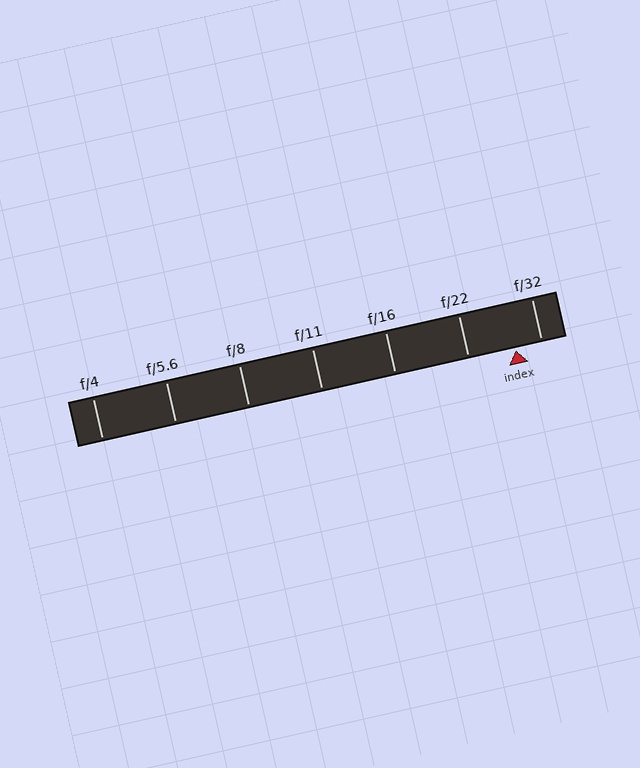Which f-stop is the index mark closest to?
The index mark is closest to f/32.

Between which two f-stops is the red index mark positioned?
The index mark is between f/22 and f/32.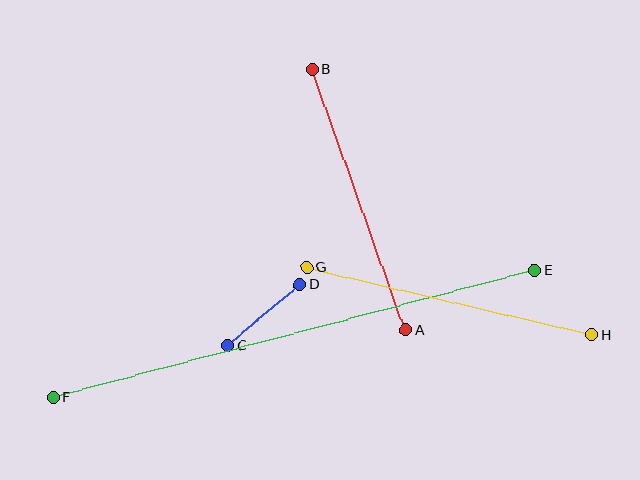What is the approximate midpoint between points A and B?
The midpoint is at approximately (359, 200) pixels.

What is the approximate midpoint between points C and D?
The midpoint is at approximately (264, 315) pixels.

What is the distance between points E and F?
The distance is approximately 498 pixels.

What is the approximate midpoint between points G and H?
The midpoint is at approximately (449, 301) pixels.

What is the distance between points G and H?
The distance is approximately 293 pixels.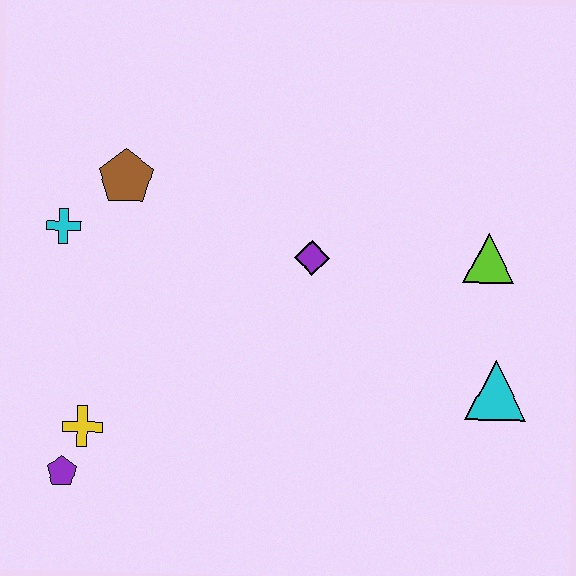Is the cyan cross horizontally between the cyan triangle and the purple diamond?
No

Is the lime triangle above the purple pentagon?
Yes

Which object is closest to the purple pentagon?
The yellow cross is closest to the purple pentagon.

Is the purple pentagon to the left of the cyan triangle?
Yes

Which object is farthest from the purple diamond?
The purple pentagon is farthest from the purple diamond.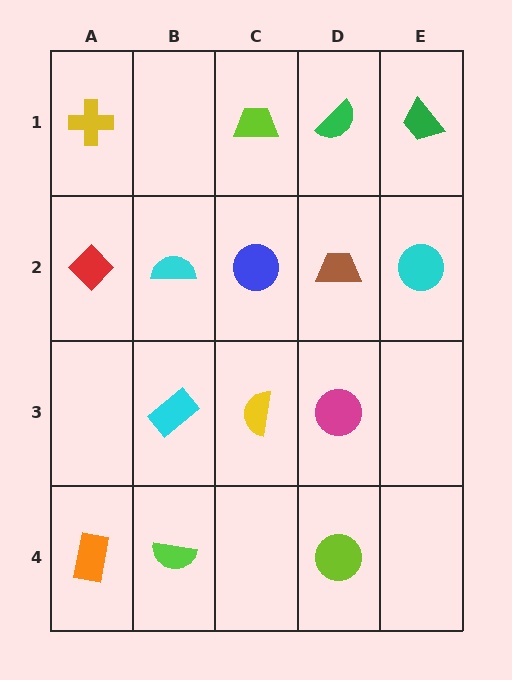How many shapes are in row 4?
3 shapes.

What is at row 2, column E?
A cyan circle.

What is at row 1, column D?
A green semicircle.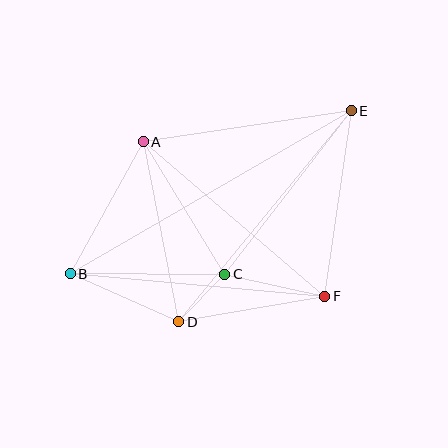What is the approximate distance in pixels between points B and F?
The distance between B and F is approximately 256 pixels.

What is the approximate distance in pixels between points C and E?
The distance between C and E is approximately 207 pixels.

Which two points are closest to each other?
Points C and D are closest to each other.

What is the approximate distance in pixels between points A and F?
The distance between A and F is approximately 238 pixels.